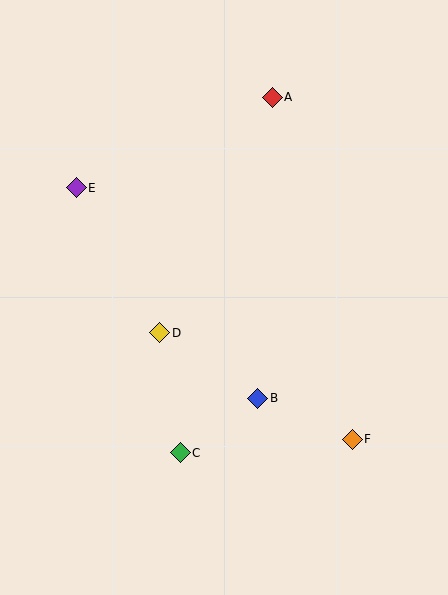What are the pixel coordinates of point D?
Point D is at (160, 333).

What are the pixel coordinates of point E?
Point E is at (76, 188).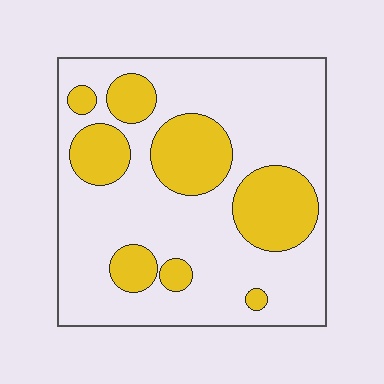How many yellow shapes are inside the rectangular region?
8.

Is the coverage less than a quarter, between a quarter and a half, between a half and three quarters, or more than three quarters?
Between a quarter and a half.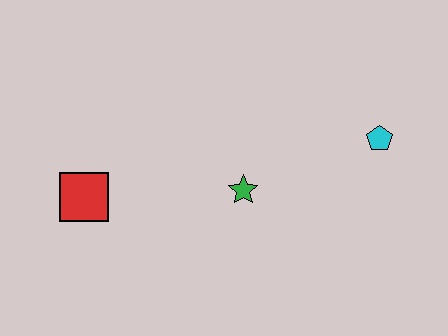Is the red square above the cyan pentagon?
No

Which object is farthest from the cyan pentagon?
The red square is farthest from the cyan pentagon.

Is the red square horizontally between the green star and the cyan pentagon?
No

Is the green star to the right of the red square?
Yes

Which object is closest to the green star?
The cyan pentagon is closest to the green star.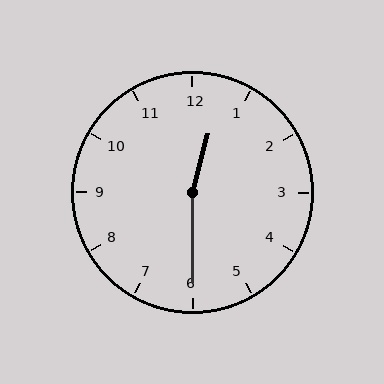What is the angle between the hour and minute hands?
Approximately 165 degrees.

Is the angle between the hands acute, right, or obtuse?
It is obtuse.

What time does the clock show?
12:30.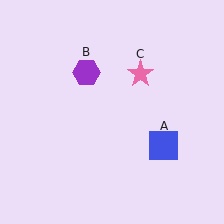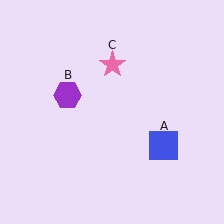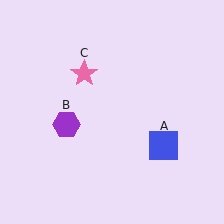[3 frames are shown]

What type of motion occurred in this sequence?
The purple hexagon (object B), pink star (object C) rotated counterclockwise around the center of the scene.